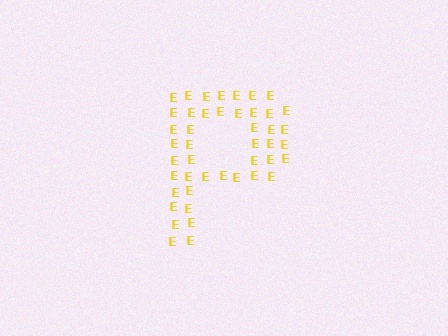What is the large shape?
The large shape is the letter P.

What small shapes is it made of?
It is made of small letter E's.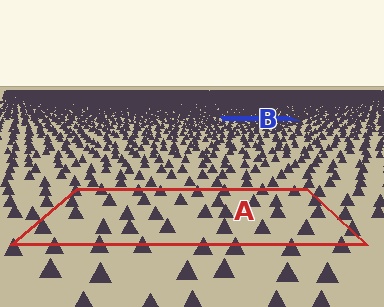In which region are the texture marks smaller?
The texture marks are smaller in region B, because it is farther away.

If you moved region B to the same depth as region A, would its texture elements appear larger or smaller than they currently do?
They would appear larger. At a closer depth, the same texture elements are projected at a bigger on-screen size.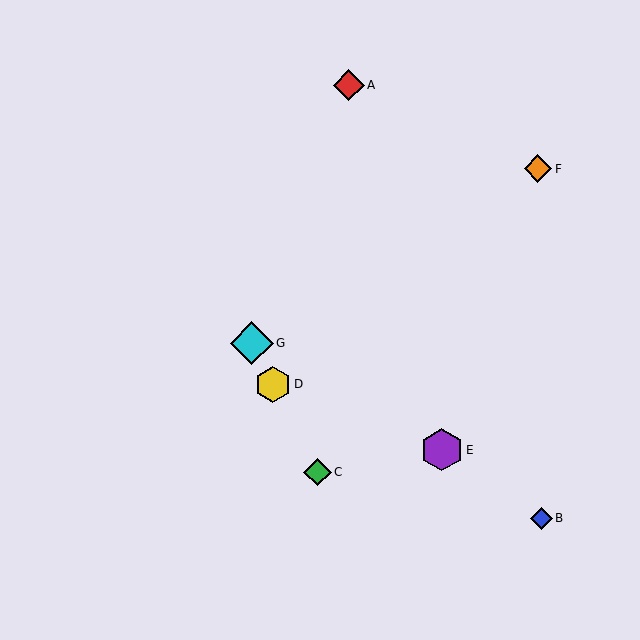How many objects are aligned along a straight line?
3 objects (C, D, G) are aligned along a straight line.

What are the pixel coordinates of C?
Object C is at (318, 472).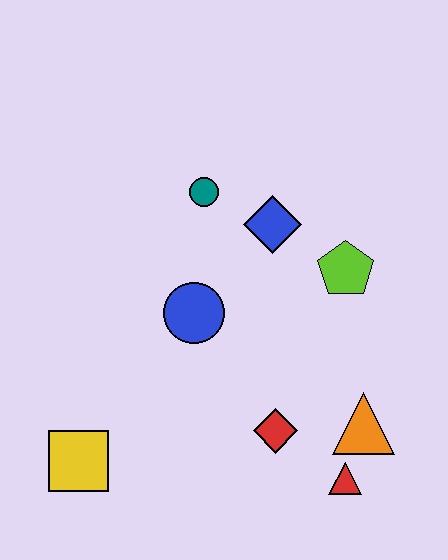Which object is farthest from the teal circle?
The red triangle is farthest from the teal circle.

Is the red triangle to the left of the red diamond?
No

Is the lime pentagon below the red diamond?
No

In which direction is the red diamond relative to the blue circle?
The red diamond is below the blue circle.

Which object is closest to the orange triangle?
The red triangle is closest to the orange triangle.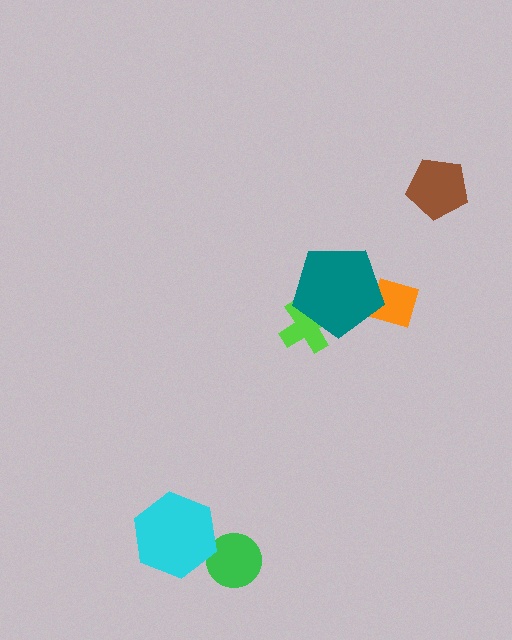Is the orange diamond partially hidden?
Yes, it is partially covered by another shape.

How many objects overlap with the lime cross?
1 object overlaps with the lime cross.